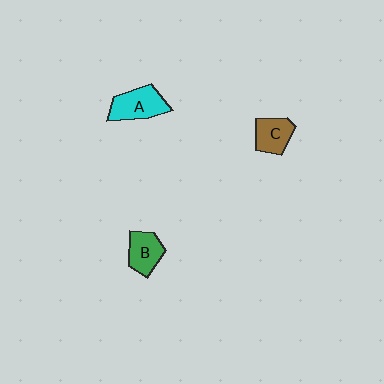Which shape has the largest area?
Shape A (cyan).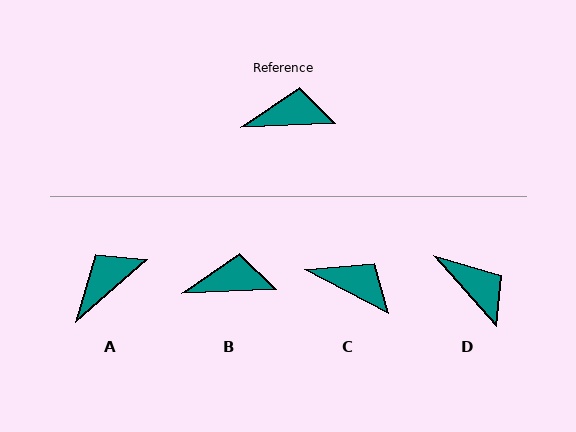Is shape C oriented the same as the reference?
No, it is off by about 29 degrees.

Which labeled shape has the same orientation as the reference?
B.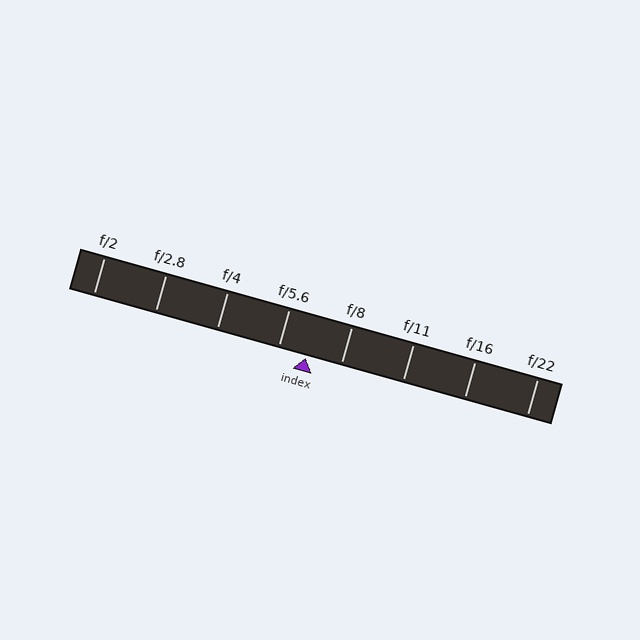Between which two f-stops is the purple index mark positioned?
The index mark is between f/5.6 and f/8.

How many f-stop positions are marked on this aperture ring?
There are 8 f-stop positions marked.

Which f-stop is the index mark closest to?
The index mark is closest to f/5.6.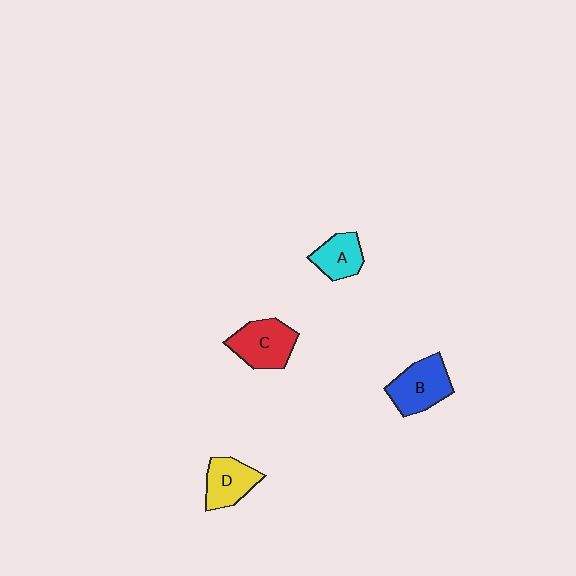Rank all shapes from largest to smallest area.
From largest to smallest: B (blue), C (red), D (yellow), A (cyan).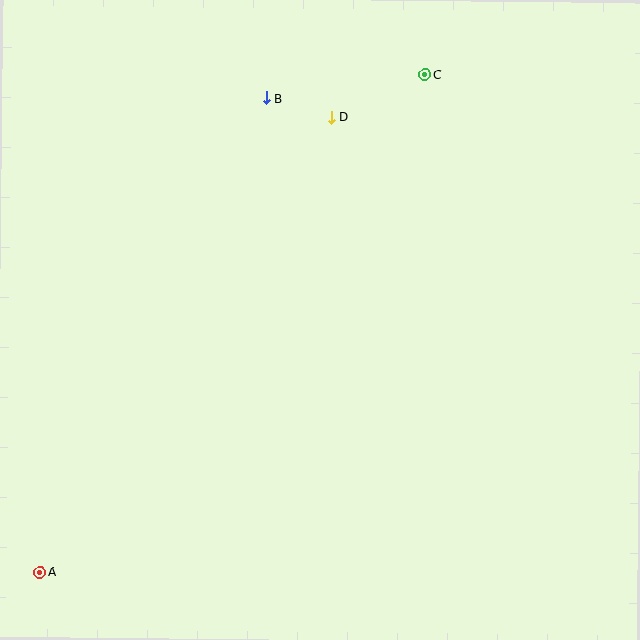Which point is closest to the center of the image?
Point D at (331, 118) is closest to the center.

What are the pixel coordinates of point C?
Point C is at (425, 75).